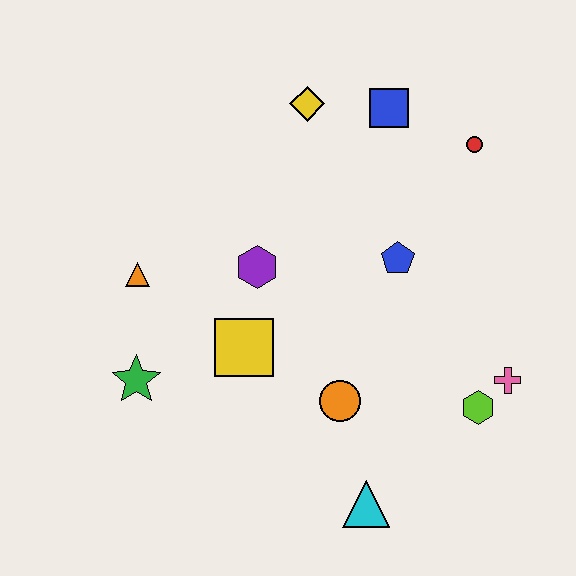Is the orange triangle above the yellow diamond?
No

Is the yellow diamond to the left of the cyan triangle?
Yes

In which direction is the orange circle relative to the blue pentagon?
The orange circle is below the blue pentagon.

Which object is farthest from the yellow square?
The red circle is farthest from the yellow square.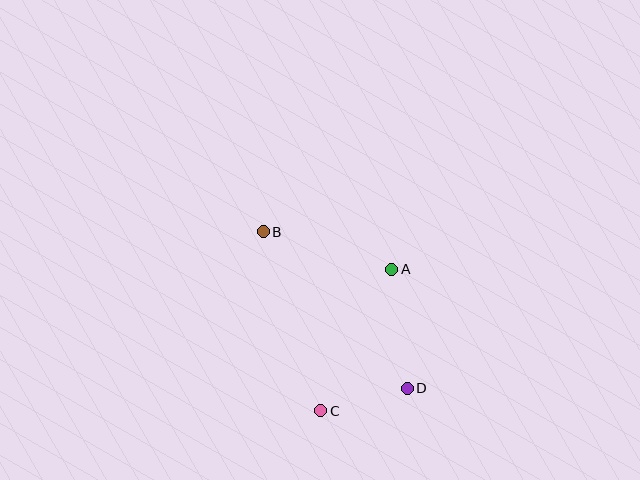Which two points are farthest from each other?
Points B and D are farthest from each other.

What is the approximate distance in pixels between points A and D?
The distance between A and D is approximately 120 pixels.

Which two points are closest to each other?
Points C and D are closest to each other.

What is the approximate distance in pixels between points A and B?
The distance between A and B is approximately 134 pixels.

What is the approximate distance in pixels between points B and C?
The distance between B and C is approximately 188 pixels.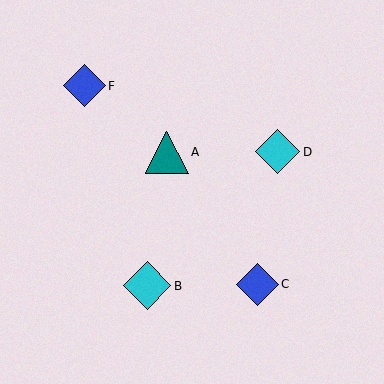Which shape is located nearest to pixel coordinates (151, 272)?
The cyan diamond (labeled B) at (147, 286) is nearest to that location.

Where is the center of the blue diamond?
The center of the blue diamond is at (85, 86).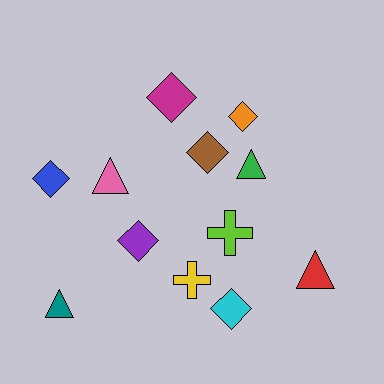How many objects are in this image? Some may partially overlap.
There are 12 objects.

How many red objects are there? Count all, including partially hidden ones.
There is 1 red object.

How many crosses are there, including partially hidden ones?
There are 2 crosses.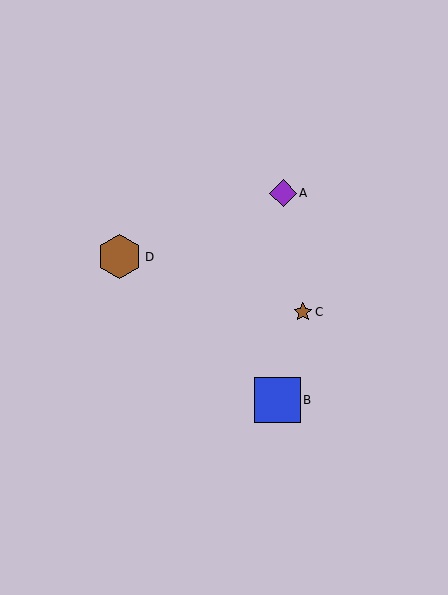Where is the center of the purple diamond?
The center of the purple diamond is at (283, 193).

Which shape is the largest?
The blue square (labeled B) is the largest.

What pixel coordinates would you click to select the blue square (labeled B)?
Click at (277, 400) to select the blue square B.